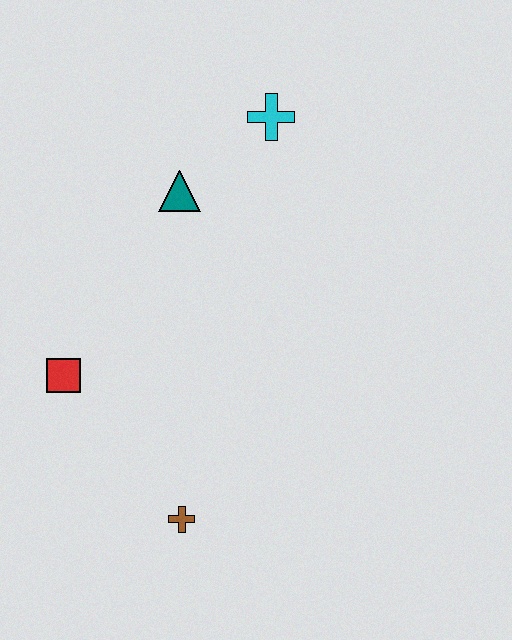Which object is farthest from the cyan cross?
The brown cross is farthest from the cyan cross.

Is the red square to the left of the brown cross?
Yes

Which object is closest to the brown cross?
The red square is closest to the brown cross.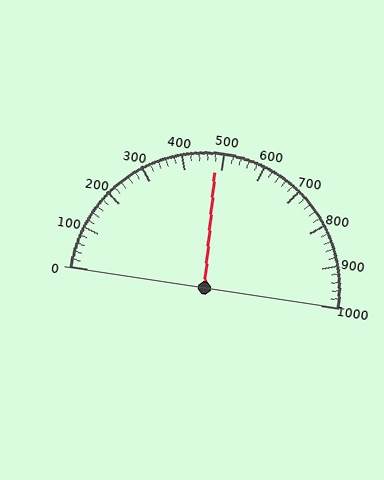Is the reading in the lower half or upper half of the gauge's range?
The reading is in the lower half of the range (0 to 1000).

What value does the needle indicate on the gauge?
The needle indicates approximately 480.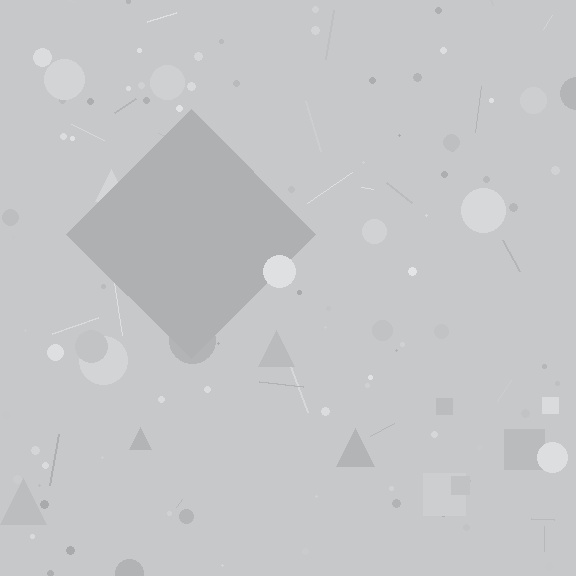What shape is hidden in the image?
A diamond is hidden in the image.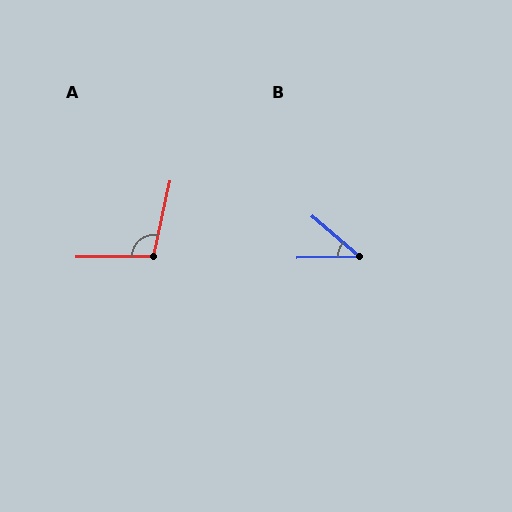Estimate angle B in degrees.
Approximately 41 degrees.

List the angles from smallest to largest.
B (41°), A (103°).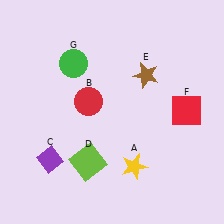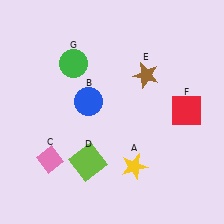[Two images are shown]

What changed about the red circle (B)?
In Image 1, B is red. In Image 2, it changed to blue.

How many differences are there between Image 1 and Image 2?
There are 2 differences between the two images.